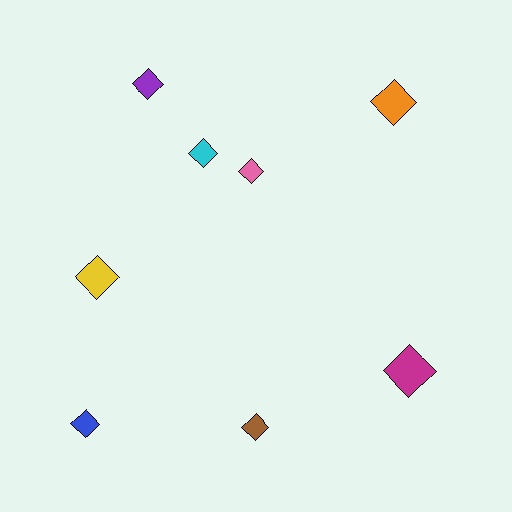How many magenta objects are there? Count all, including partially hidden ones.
There is 1 magenta object.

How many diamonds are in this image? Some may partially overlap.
There are 8 diamonds.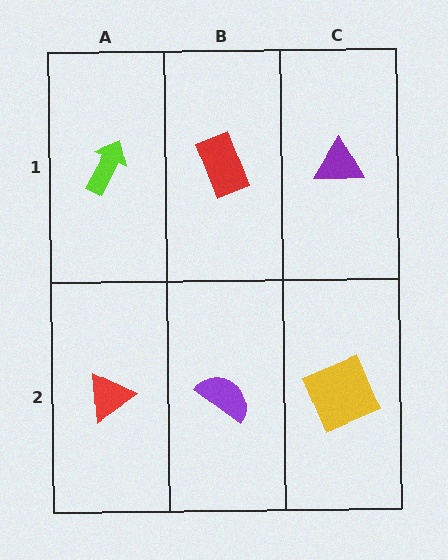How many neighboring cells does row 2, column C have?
2.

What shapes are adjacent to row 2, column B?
A red rectangle (row 1, column B), a red triangle (row 2, column A), a yellow square (row 2, column C).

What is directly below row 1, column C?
A yellow square.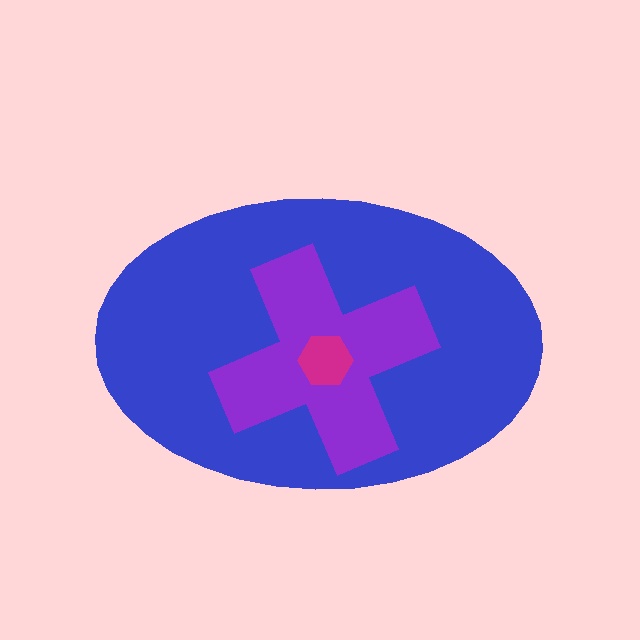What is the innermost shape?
The magenta hexagon.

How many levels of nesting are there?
3.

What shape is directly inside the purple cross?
The magenta hexagon.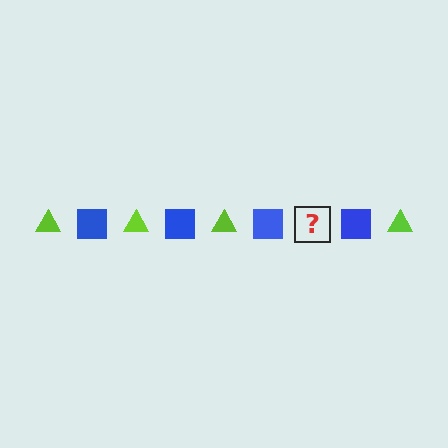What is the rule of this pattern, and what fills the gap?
The rule is that the pattern alternates between lime triangle and blue square. The gap should be filled with a lime triangle.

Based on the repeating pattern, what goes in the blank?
The blank should be a lime triangle.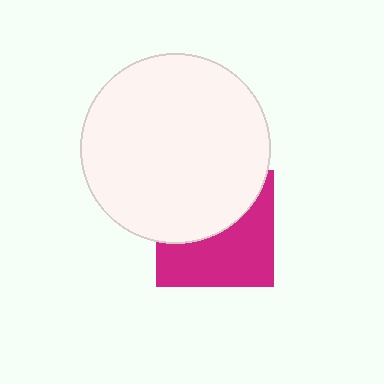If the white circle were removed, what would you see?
You would see the complete magenta square.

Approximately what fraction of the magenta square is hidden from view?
Roughly 48% of the magenta square is hidden behind the white circle.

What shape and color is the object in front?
The object in front is a white circle.